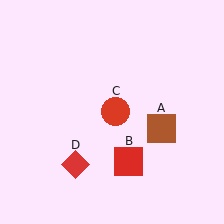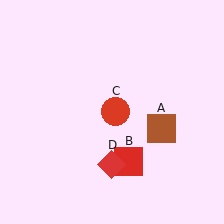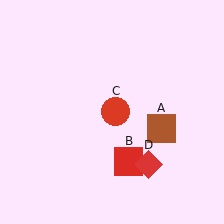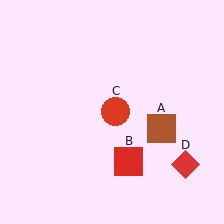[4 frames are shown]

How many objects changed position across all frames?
1 object changed position: red diamond (object D).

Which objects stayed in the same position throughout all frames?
Brown square (object A) and red square (object B) and red circle (object C) remained stationary.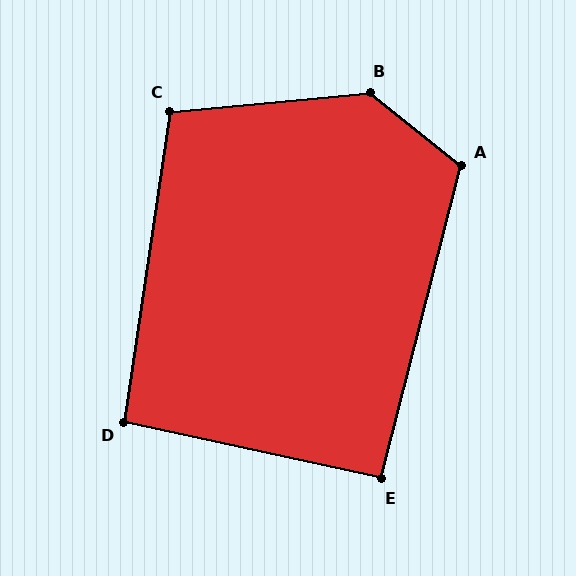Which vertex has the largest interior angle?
B, at approximately 136 degrees.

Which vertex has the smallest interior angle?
E, at approximately 92 degrees.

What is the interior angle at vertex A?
Approximately 114 degrees (obtuse).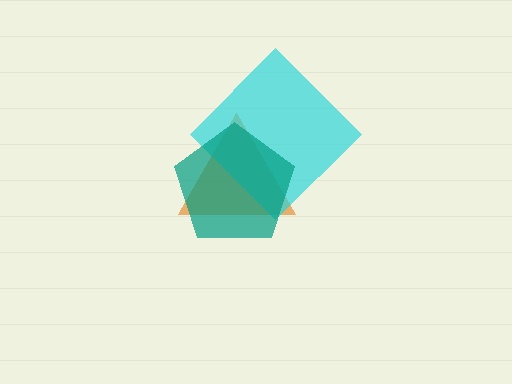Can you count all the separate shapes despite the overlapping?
Yes, there are 3 separate shapes.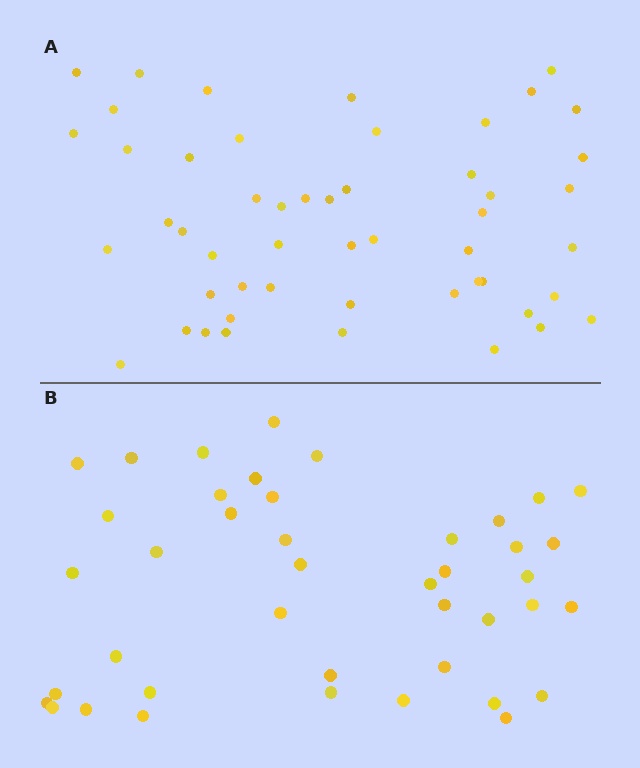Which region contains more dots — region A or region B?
Region A (the top region) has more dots.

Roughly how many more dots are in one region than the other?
Region A has roughly 8 or so more dots than region B.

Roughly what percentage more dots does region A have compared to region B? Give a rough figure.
About 20% more.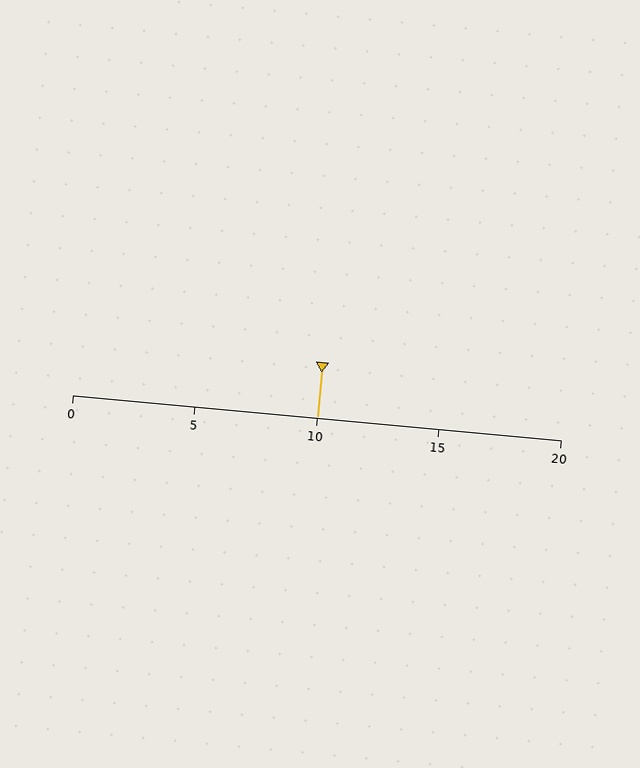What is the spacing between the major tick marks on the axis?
The major ticks are spaced 5 apart.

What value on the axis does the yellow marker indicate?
The marker indicates approximately 10.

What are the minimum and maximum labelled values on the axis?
The axis runs from 0 to 20.